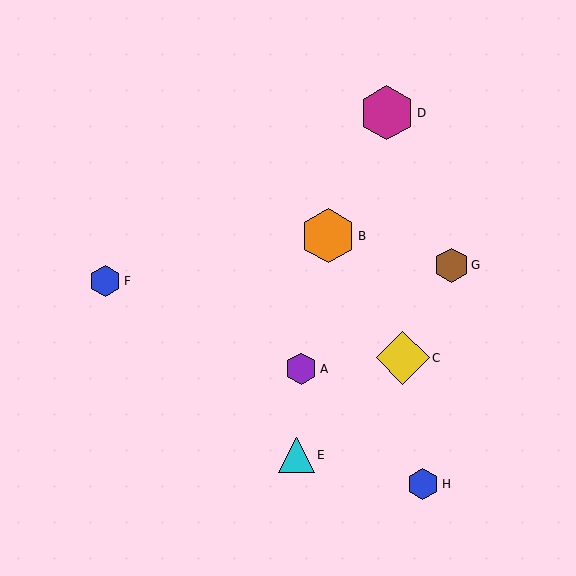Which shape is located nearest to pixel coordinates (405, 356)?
The yellow diamond (labeled C) at (403, 358) is nearest to that location.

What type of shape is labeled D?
Shape D is a magenta hexagon.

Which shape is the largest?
The orange hexagon (labeled B) is the largest.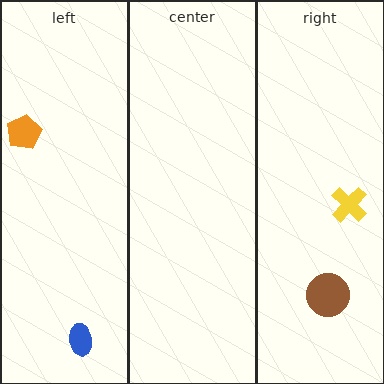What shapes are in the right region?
The brown circle, the yellow cross.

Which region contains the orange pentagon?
The left region.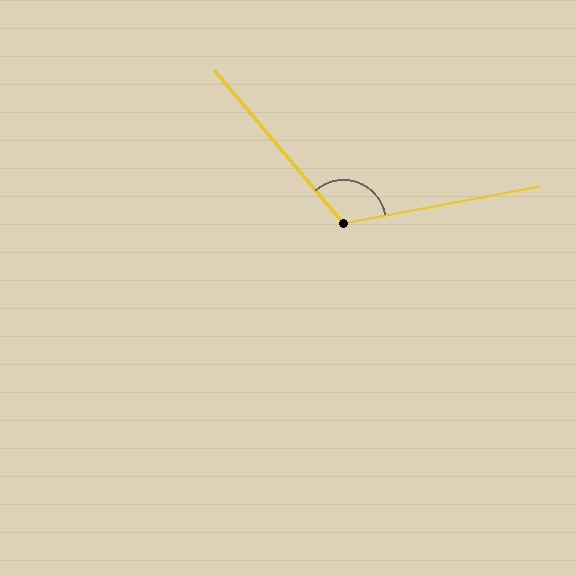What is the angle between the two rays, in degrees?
Approximately 120 degrees.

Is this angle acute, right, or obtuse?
It is obtuse.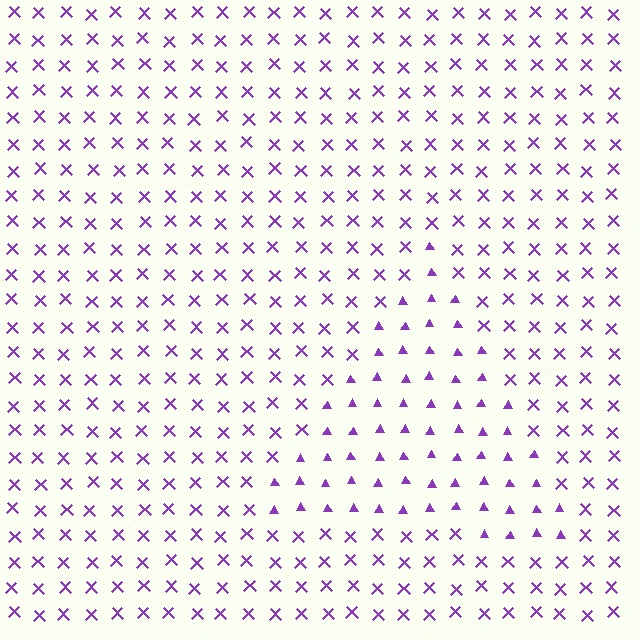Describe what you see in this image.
The image is filled with small purple elements arranged in a uniform grid. A triangle-shaped region contains triangles, while the surrounding area contains X marks. The boundary is defined purely by the change in element shape.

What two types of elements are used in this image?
The image uses triangles inside the triangle region and X marks outside it.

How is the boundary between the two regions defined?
The boundary is defined by a change in element shape: triangles inside vs. X marks outside. All elements share the same color and spacing.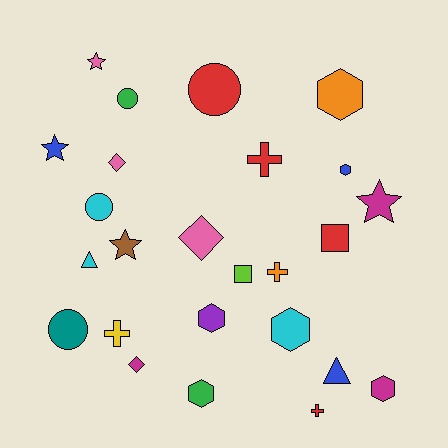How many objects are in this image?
There are 25 objects.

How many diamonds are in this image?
There are 3 diamonds.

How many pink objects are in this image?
There are 3 pink objects.